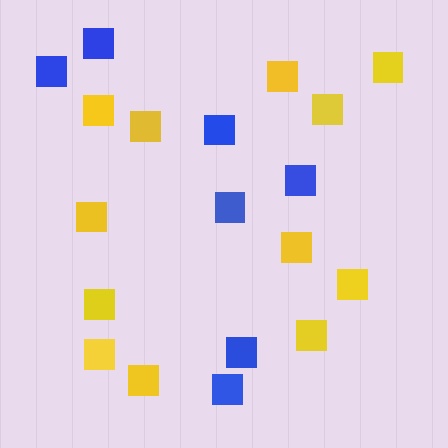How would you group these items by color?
There are 2 groups: one group of yellow squares (12) and one group of blue squares (7).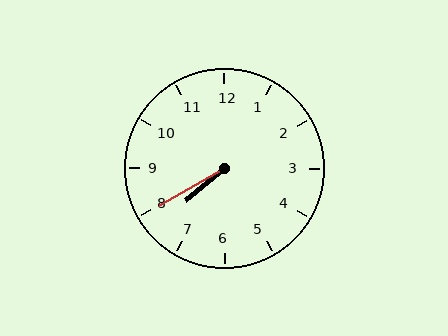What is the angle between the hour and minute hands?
Approximately 10 degrees.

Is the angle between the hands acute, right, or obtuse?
It is acute.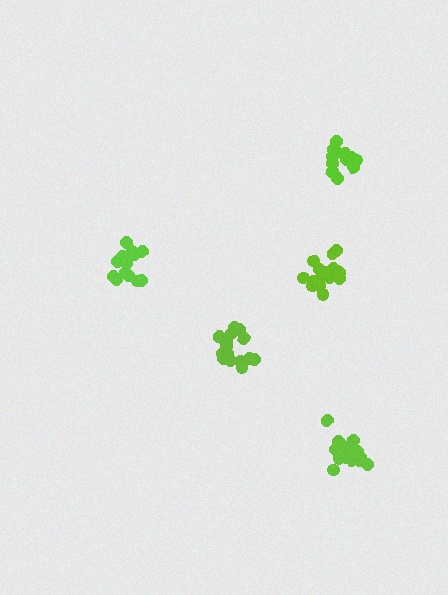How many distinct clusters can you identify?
There are 5 distinct clusters.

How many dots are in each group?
Group 1: 14 dots, Group 2: 18 dots, Group 3: 18 dots, Group 4: 17 dots, Group 5: 14 dots (81 total).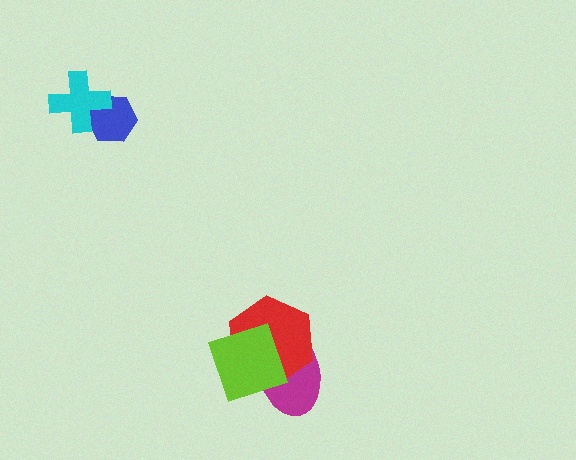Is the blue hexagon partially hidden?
Yes, it is partially covered by another shape.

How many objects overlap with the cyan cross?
1 object overlaps with the cyan cross.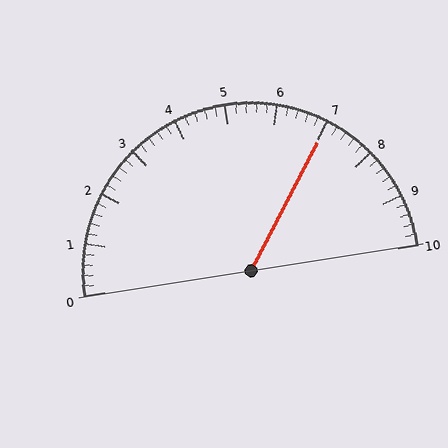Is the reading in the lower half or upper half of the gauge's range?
The reading is in the upper half of the range (0 to 10).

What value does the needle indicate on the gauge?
The needle indicates approximately 7.0.